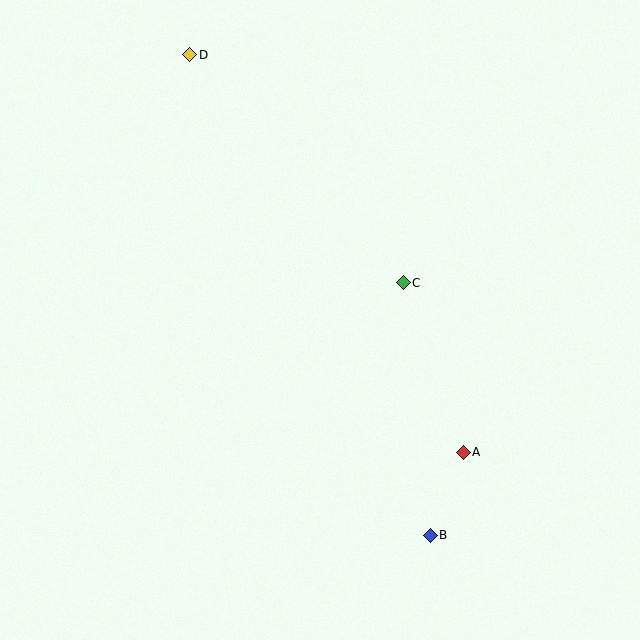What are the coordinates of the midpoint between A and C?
The midpoint between A and C is at (433, 367).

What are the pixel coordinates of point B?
Point B is at (430, 535).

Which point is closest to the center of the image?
Point C at (403, 283) is closest to the center.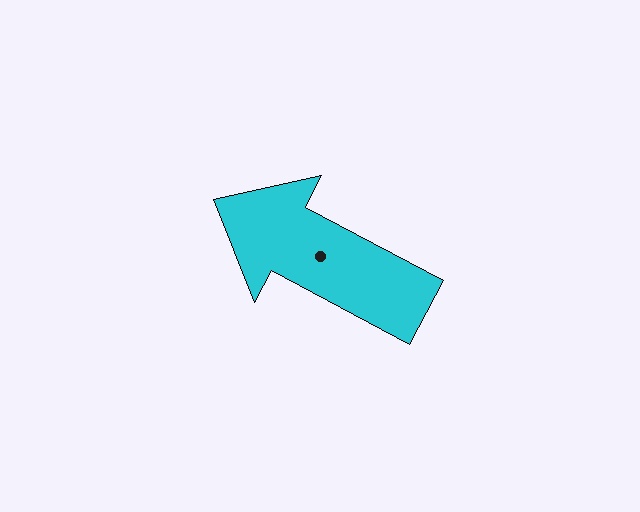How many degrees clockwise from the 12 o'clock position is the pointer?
Approximately 298 degrees.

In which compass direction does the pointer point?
Northwest.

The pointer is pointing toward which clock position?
Roughly 10 o'clock.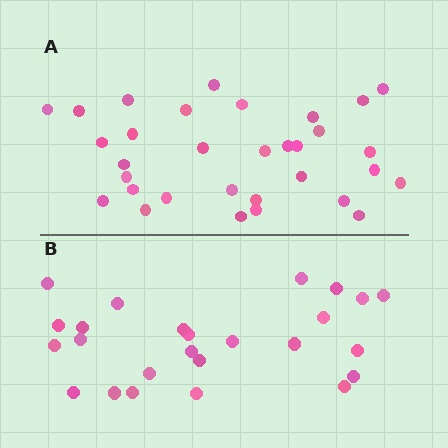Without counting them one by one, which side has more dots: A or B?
Region A (the top region) has more dots.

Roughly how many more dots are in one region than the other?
Region A has roughly 8 or so more dots than region B.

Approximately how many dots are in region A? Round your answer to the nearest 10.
About 30 dots. (The exact count is 32, which rounds to 30.)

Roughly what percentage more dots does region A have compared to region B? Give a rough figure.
About 30% more.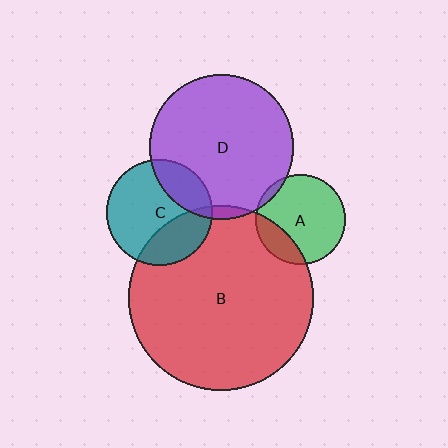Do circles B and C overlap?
Yes.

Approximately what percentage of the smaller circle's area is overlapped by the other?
Approximately 30%.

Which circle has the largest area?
Circle B (red).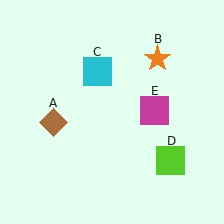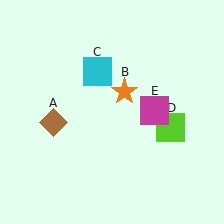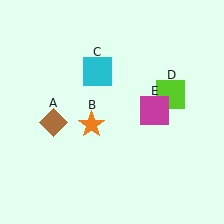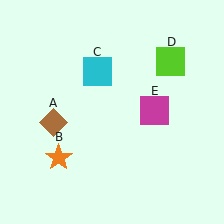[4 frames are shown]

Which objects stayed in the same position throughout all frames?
Brown diamond (object A) and cyan square (object C) and magenta square (object E) remained stationary.